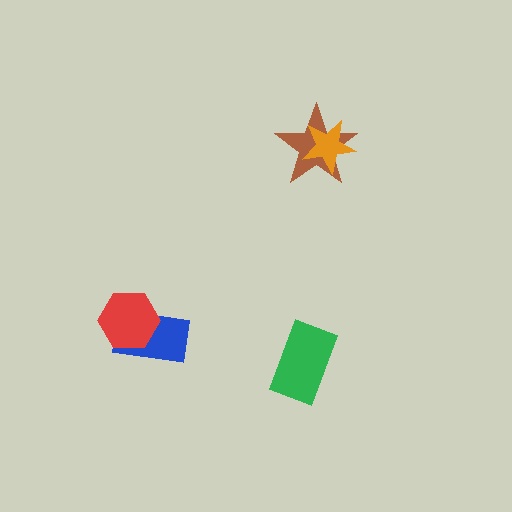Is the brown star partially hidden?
Yes, it is partially covered by another shape.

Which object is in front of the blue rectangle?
The red hexagon is in front of the blue rectangle.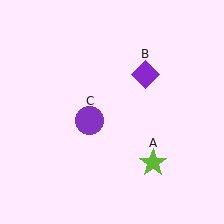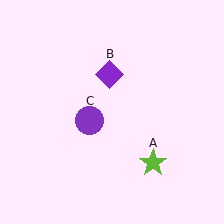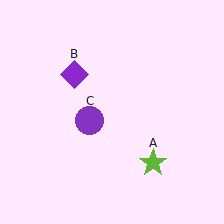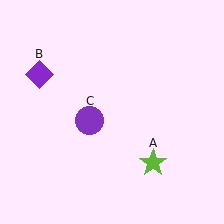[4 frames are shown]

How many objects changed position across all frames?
1 object changed position: purple diamond (object B).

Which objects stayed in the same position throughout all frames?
Lime star (object A) and purple circle (object C) remained stationary.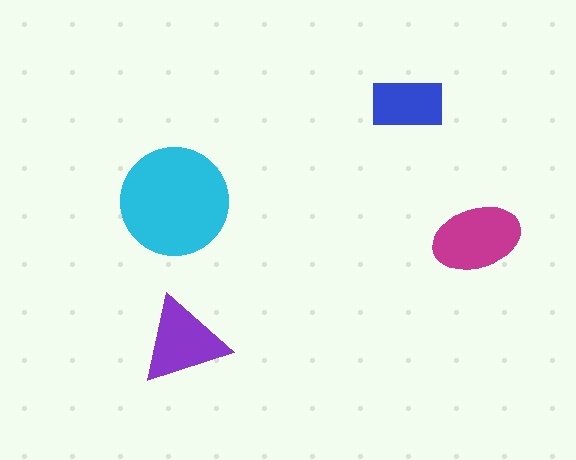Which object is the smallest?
The blue rectangle.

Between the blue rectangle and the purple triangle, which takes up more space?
The purple triangle.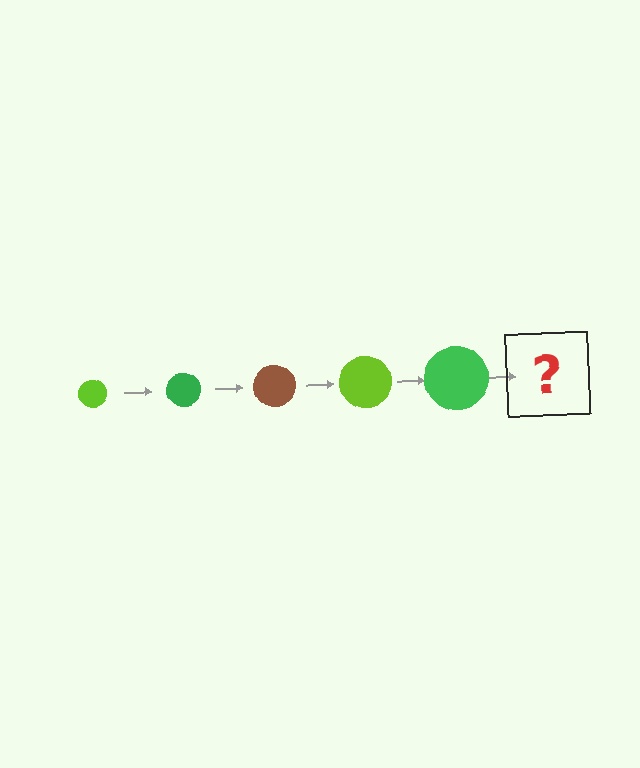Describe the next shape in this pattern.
It should be a brown circle, larger than the previous one.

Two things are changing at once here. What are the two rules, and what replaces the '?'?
The two rules are that the circle grows larger each step and the color cycles through lime, green, and brown. The '?' should be a brown circle, larger than the previous one.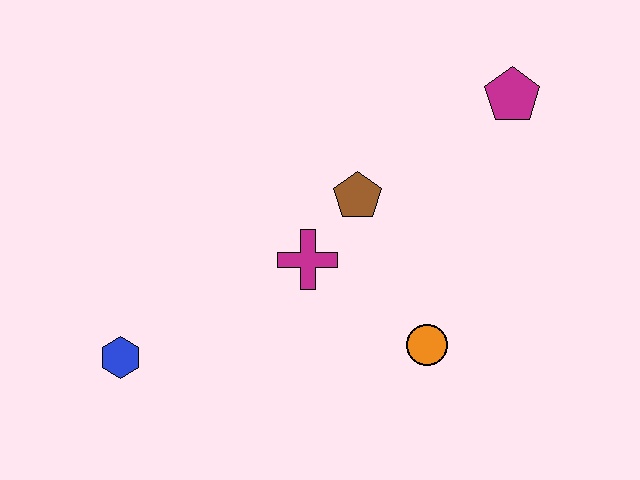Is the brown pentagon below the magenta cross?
No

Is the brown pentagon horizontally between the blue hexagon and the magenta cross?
No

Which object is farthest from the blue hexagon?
The magenta pentagon is farthest from the blue hexagon.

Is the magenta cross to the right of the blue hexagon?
Yes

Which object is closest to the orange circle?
The magenta cross is closest to the orange circle.